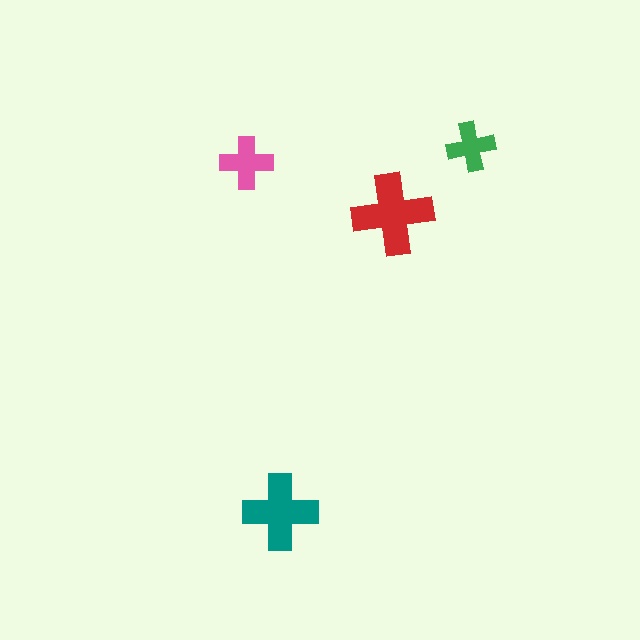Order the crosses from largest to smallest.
the red one, the teal one, the pink one, the green one.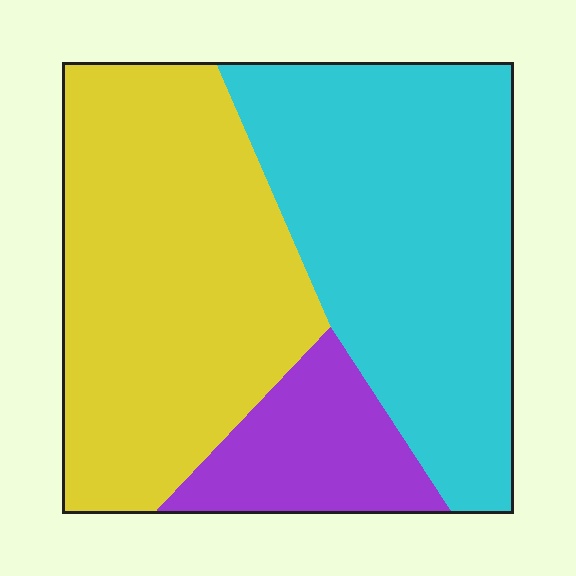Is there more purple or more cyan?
Cyan.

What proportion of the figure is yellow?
Yellow covers 44% of the figure.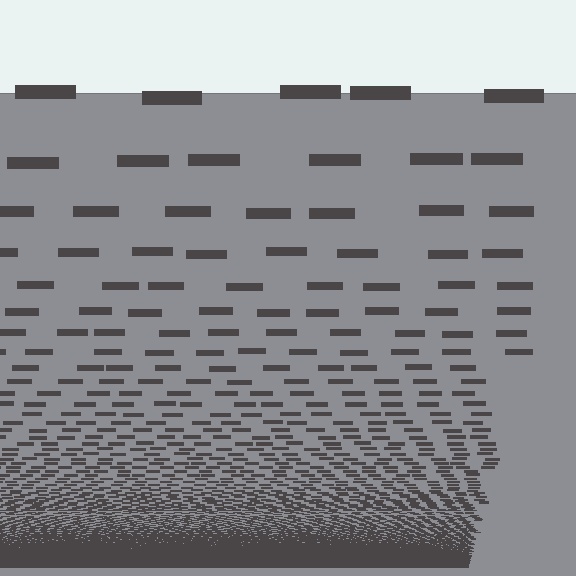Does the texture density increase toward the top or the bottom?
Density increases toward the bottom.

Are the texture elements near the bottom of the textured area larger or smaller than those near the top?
Smaller. The gradient is inverted — elements near the bottom are smaller and denser.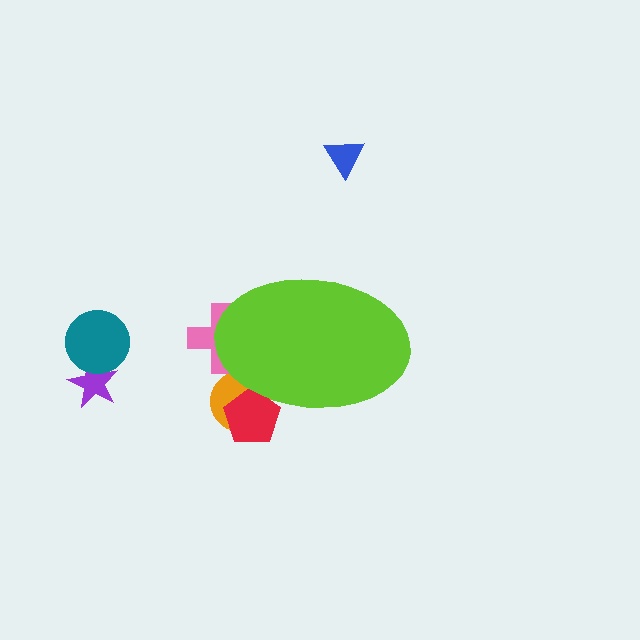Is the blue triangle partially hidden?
No, the blue triangle is fully visible.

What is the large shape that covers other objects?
A lime ellipse.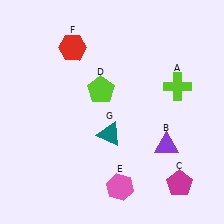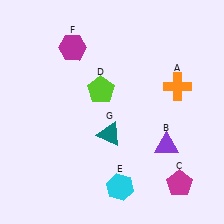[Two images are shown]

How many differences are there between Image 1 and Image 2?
There are 3 differences between the two images.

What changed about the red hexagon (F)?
In Image 1, F is red. In Image 2, it changed to magenta.